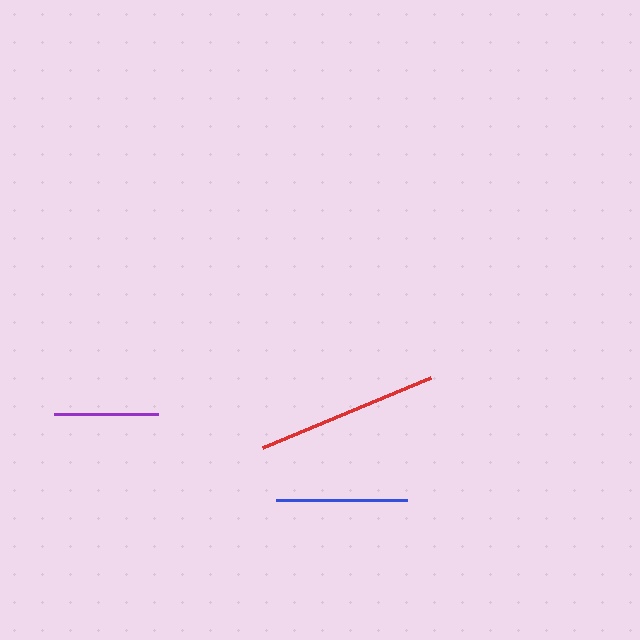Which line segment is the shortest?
The purple line is the shortest at approximately 104 pixels.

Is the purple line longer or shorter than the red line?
The red line is longer than the purple line.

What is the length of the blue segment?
The blue segment is approximately 131 pixels long.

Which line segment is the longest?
The red line is the longest at approximately 182 pixels.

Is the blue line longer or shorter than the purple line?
The blue line is longer than the purple line.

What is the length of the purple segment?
The purple segment is approximately 104 pixels long.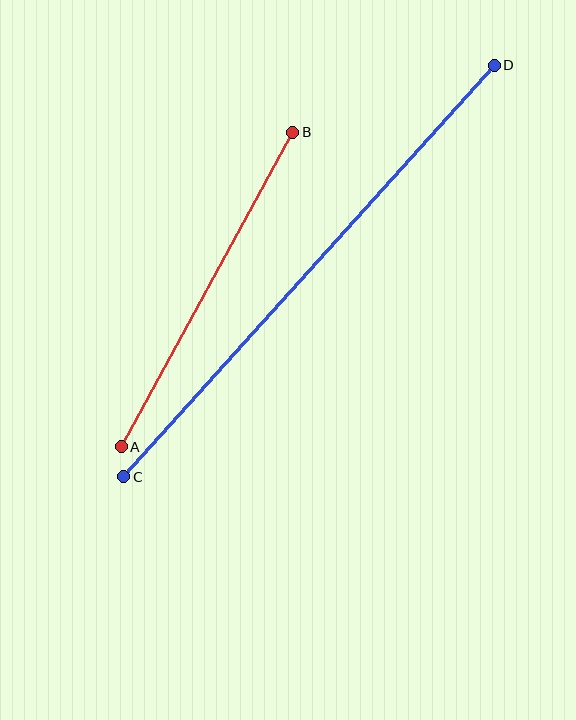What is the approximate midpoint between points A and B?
The midpoint is at approximately (207, 289) pixels.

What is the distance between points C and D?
The distance is approximately 554 pixels.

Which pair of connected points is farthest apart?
Points C and D are farthest apart.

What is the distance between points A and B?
The distance is approximately 358 pixels.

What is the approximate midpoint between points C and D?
The midpoint is at approximately (309, 271) pixels.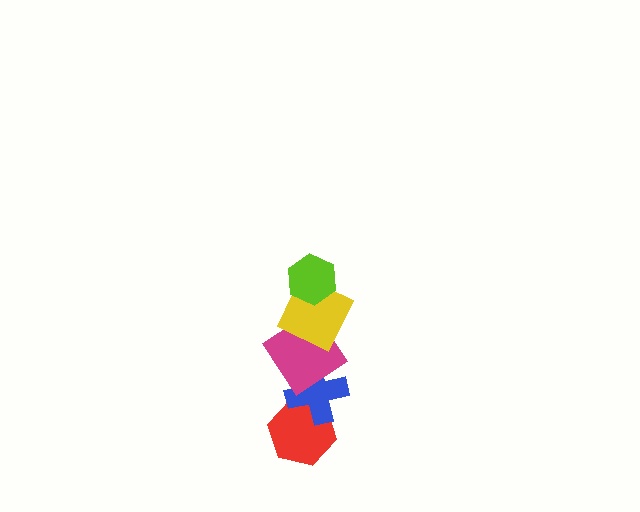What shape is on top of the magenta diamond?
The yellow square is on top of the magenta diamond.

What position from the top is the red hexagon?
The red hexagon is 5th from the top.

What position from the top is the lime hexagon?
The lime hexagon is 1st from the top.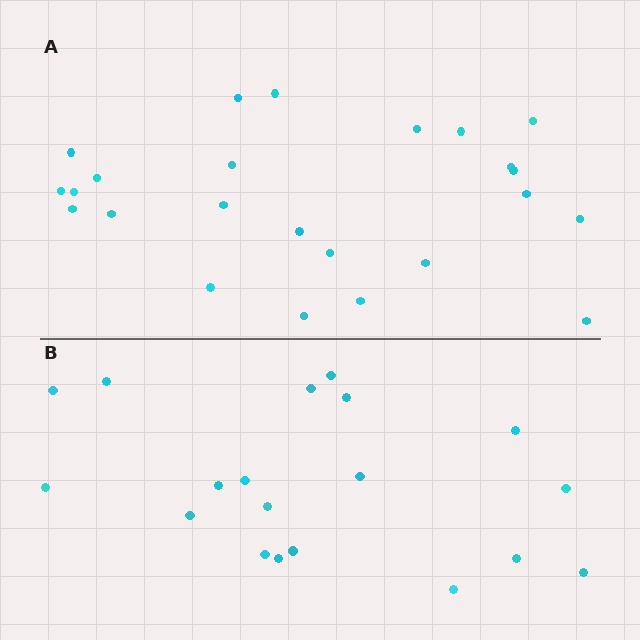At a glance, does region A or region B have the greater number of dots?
Region A (the top region) has more dots.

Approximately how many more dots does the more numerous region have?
Region A has about 5 more dots than region B.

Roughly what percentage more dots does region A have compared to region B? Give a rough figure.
About 25% more.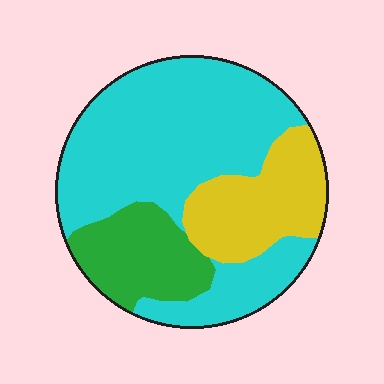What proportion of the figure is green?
Green covers 18% of the figure.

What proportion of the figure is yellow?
Yellow takes up about one fifth (1/5) of the figure.